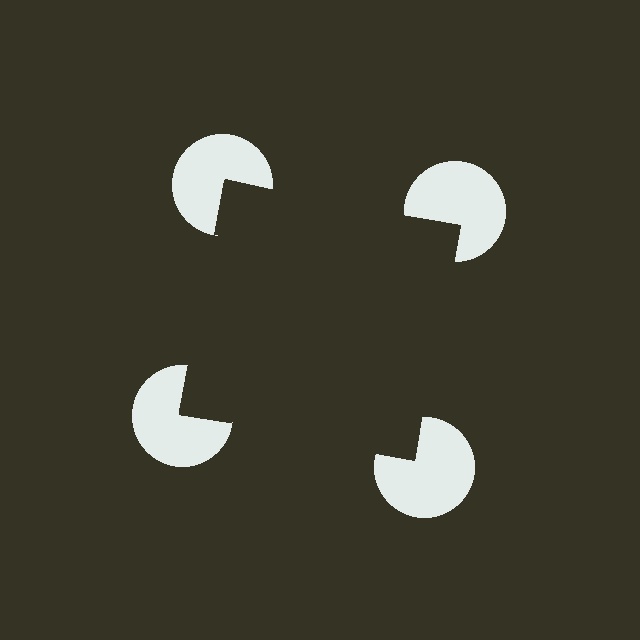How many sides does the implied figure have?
4 sides.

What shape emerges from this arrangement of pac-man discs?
An illusory square — its edges are inferred from the aligned wedge cuts in the pac-man discs, not physically drawn.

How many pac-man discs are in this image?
There are 4 — one at each vertex of the illusory square.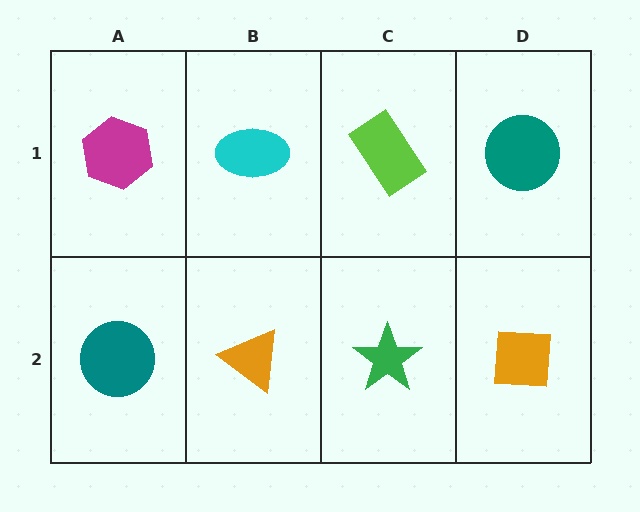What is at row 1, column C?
A lime rectangle.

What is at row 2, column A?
A teal circle.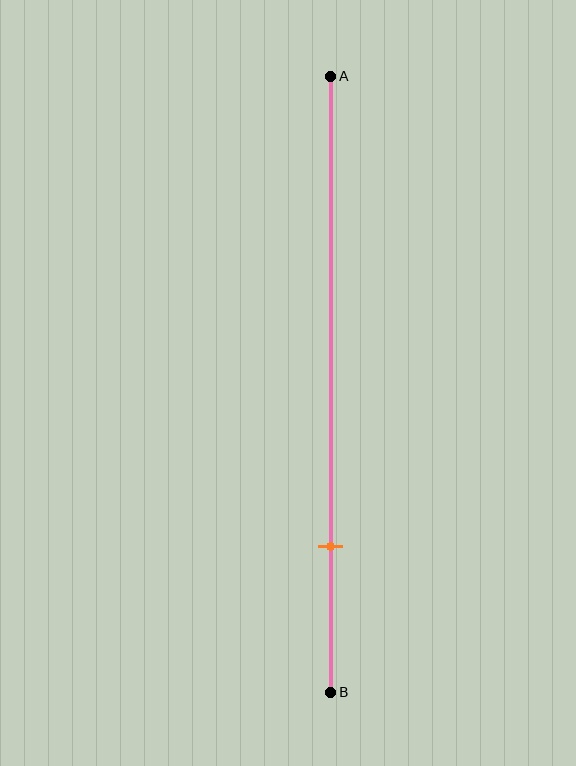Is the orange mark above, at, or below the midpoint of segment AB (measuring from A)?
The orange mark is below the midpoint of segment AB.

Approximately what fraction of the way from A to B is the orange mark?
The orange mark is approximately 75% of the way from A to B.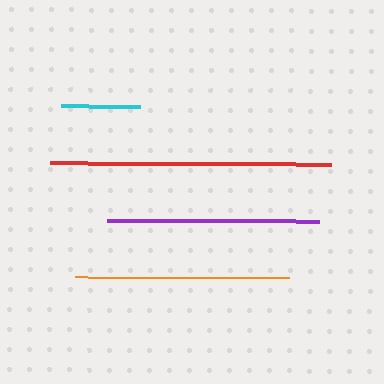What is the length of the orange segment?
The orange segment is approximately 214 pixels long.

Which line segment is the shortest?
The cyan line is the shortest at approximately 79 pixels.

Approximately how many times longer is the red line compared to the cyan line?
The red line is approximately 3.6 times the length of the cyan line.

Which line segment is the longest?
The red line is the longest at approximately 282 pixels.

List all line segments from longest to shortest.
From longest to shortest: red, orange, purple, cyan.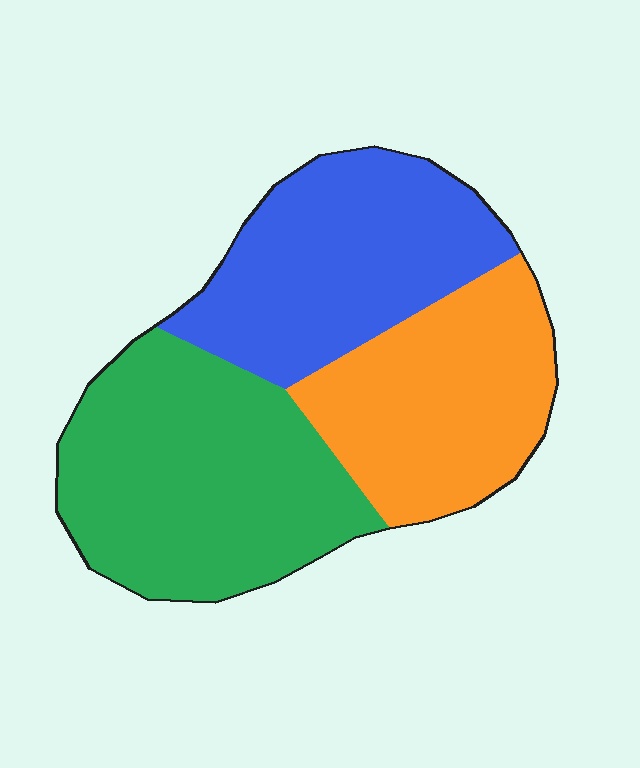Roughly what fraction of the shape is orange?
Orange covers roughly 30% of the shape.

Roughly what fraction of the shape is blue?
Blue covers 32% of the shape.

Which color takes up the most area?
Green, at roughly 40%.